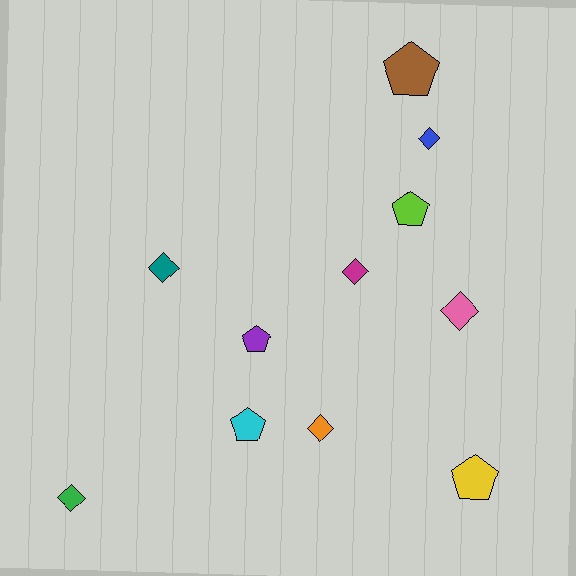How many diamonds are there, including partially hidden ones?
There are 6 diamonds.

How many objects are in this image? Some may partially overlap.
There are 11 objects.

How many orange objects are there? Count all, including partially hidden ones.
There is 1 orange object.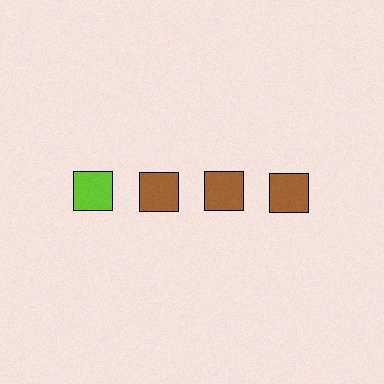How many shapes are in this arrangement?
There are 4 shapes arranged in a grid pattern.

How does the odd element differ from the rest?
It has a different color: lime instead of brown.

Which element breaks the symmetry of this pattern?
The lime square in the top row, leftmost column breaks the symmetry. All other shapes are brown squares.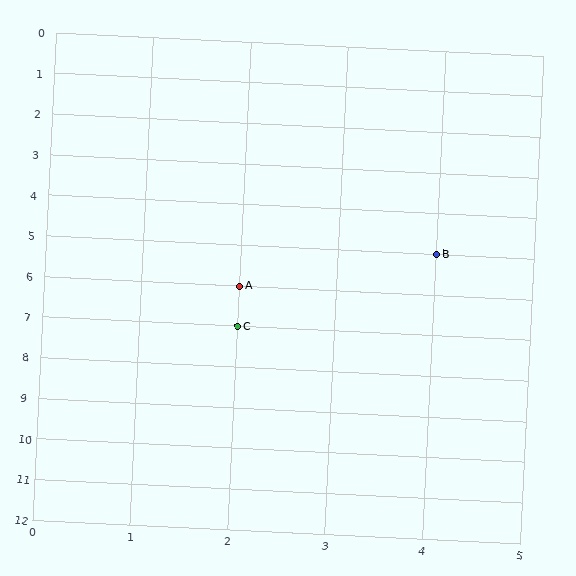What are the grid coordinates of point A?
Point A is at grid coordinates (2, 6).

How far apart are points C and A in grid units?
Points C and A are 1 row apart.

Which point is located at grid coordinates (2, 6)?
Point A is at (2, 6).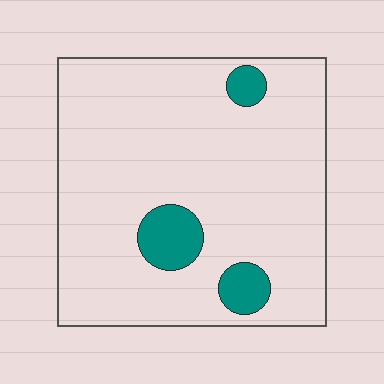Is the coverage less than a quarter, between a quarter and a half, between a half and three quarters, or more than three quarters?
Less than a quarter.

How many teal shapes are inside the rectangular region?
3.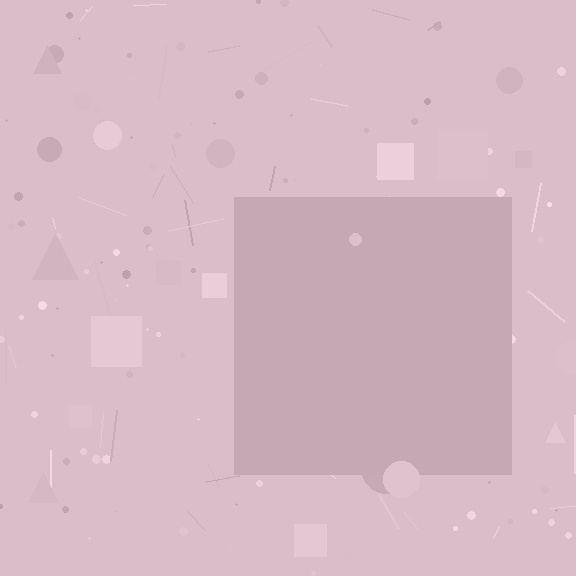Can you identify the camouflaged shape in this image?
The camouflaged shape is a square.